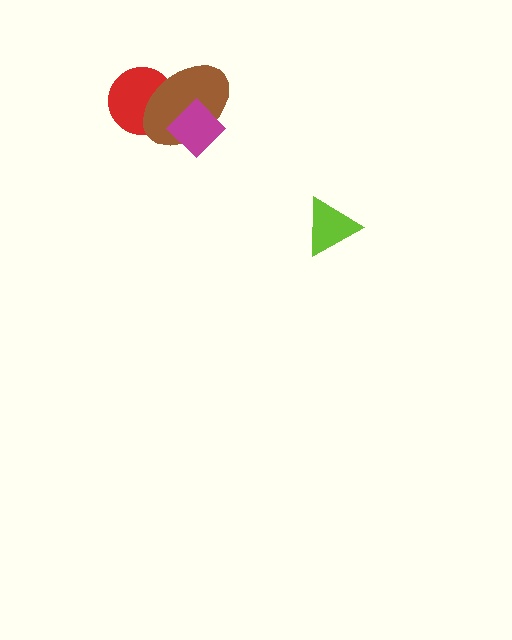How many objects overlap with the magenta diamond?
1 object overlaps with the magenta diamond.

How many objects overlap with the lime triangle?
0 objects overlap with the lime triangle.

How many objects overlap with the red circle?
1 object overlaps with the red circle.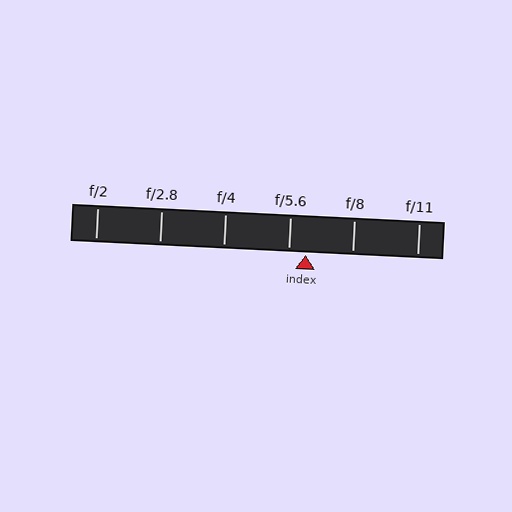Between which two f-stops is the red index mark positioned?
The index mark is between f/5.6 and f/8.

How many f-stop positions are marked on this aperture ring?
There are 6 f-stop positions marked.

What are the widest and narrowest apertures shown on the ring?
The widest aperture shown is f/2 and the narrowest is f/11.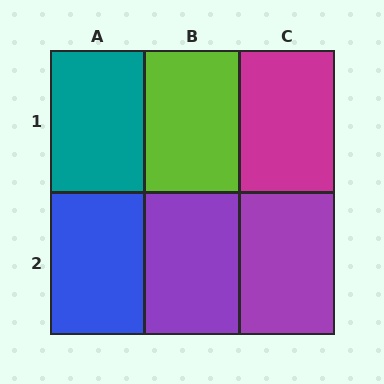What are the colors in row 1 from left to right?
Teal, lime, magenta.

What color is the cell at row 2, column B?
Purple.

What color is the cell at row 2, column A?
Blue.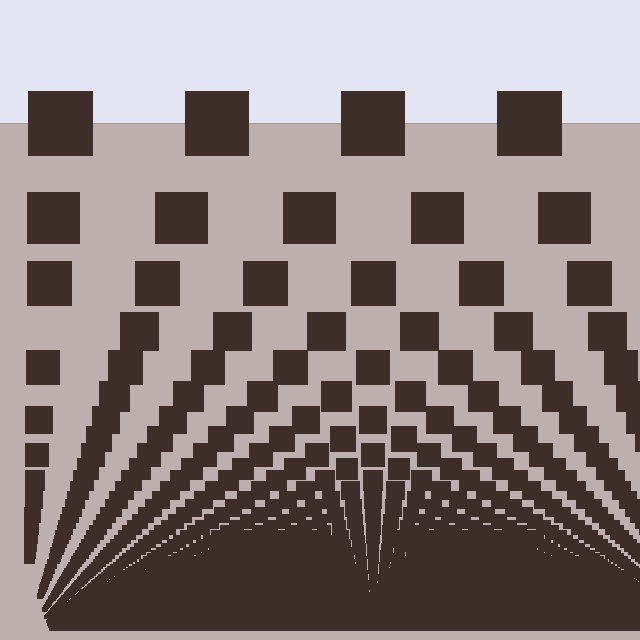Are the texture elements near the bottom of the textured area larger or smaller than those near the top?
Smaller. The gradient is inverted — elements near the bottom are smaller and denser.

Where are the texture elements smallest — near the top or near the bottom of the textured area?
Near the bottom.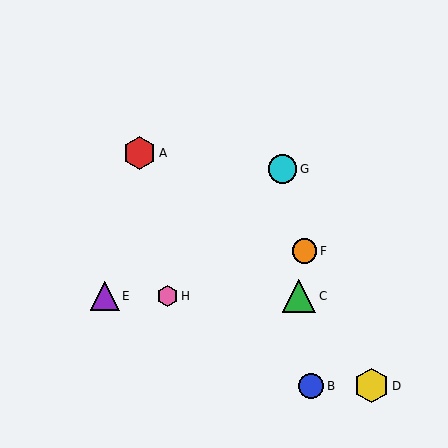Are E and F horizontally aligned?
No, E is at y≈296 and F is at y≈251.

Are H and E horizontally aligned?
Yes, both are at y≈296.